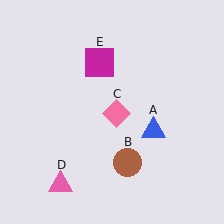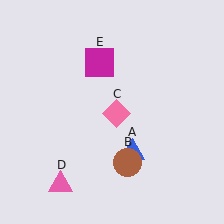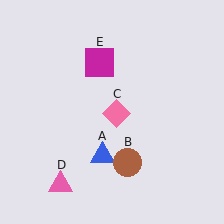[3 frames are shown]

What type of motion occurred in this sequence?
The blue triangle (object A) rotated clockwise around the center of the scene.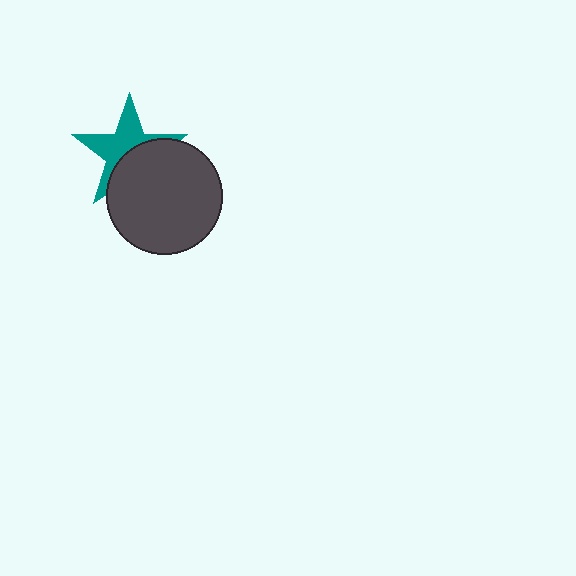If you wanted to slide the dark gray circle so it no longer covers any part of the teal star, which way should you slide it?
Slide it down — that is the most direct way to separate the two shapes.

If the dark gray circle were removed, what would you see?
You would see the complete teal star.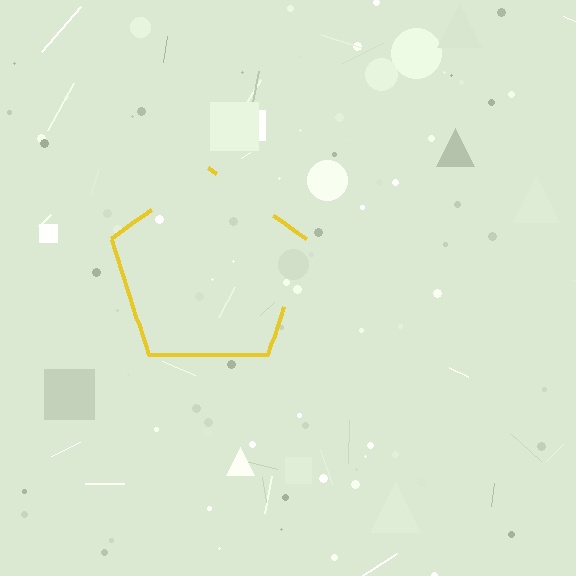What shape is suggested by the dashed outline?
The dashed outline suggests a pentagon.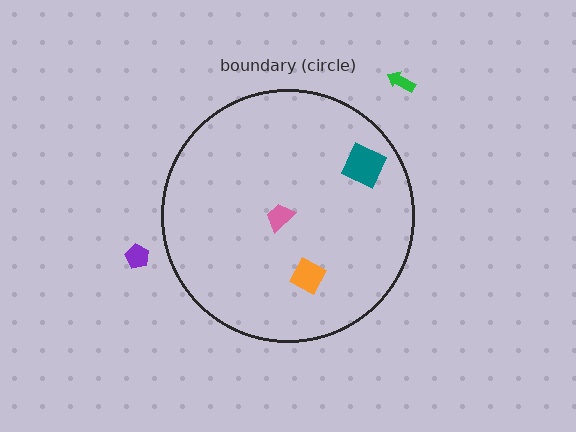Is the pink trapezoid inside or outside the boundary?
Inside.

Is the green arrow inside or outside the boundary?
Outside.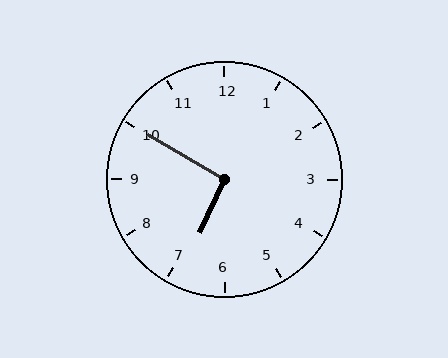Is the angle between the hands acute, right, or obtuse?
It is right.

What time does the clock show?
6:50.